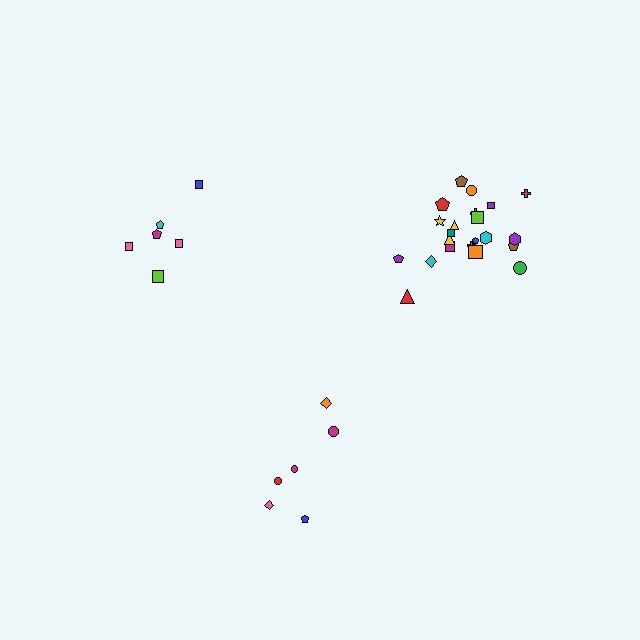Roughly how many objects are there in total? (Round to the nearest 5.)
Roughly 35 objects in total.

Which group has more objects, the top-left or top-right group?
The top-right group.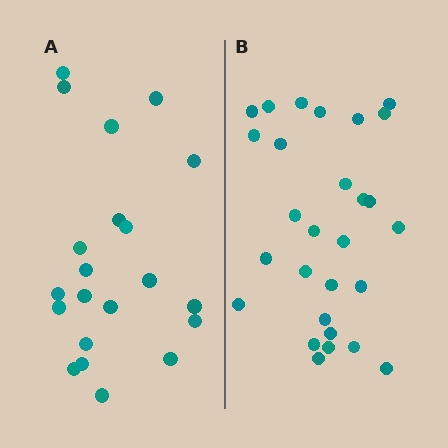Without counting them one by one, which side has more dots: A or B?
Region B (the right region) has more dots.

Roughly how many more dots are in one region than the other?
Region B has roughly 8 or so more dots than region A.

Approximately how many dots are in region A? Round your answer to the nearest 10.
About 20 dots. (The exact count is 21, which rounds to 20.)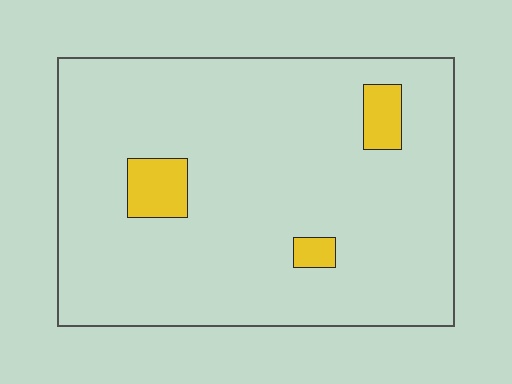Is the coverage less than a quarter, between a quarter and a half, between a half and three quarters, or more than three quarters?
Less than a quarter.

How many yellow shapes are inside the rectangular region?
3.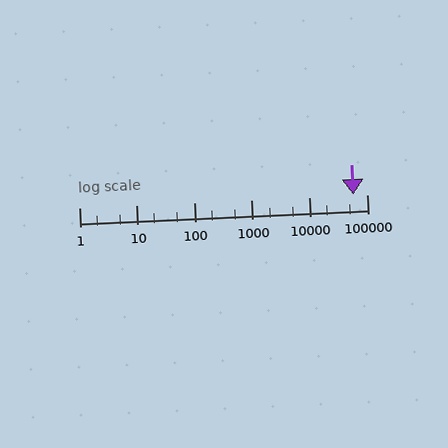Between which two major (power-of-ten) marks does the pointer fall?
The pointer is between 10000 and 100000.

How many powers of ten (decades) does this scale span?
The scale spans 5 decades, from 1 to 100000.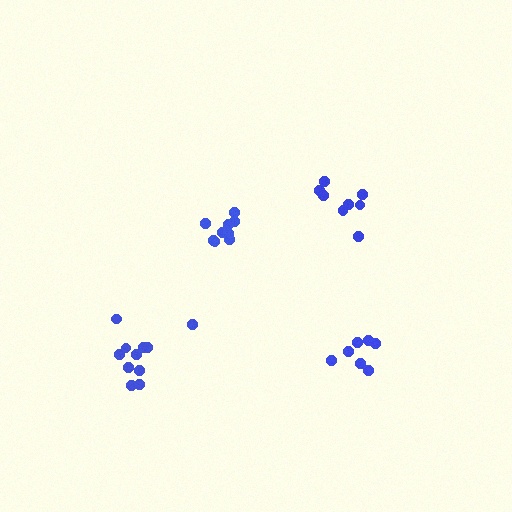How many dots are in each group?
Group 1: 9 dots, Group 2: 7 dots, Group 3: 11 dots, Group 4: 8 dots (35 total).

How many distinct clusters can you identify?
There are 4 distinct clusters.